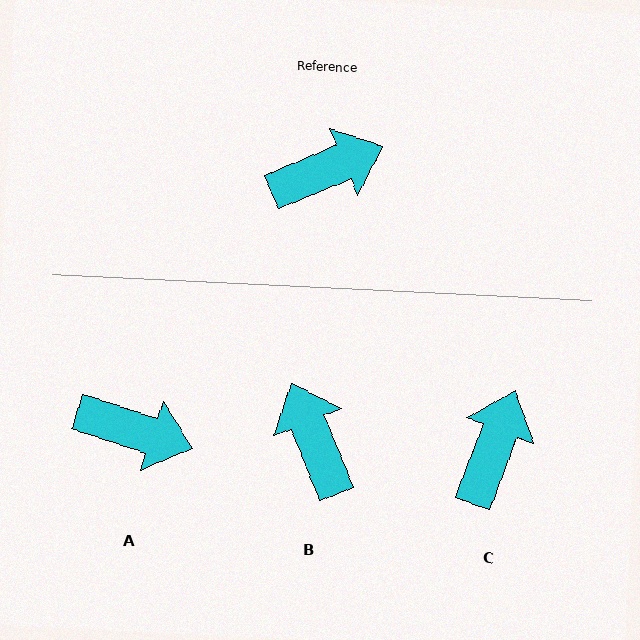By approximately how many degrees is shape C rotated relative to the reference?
Approximately 46 degrees counter-clockwise.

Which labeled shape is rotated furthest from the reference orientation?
B, about 90 degrees away.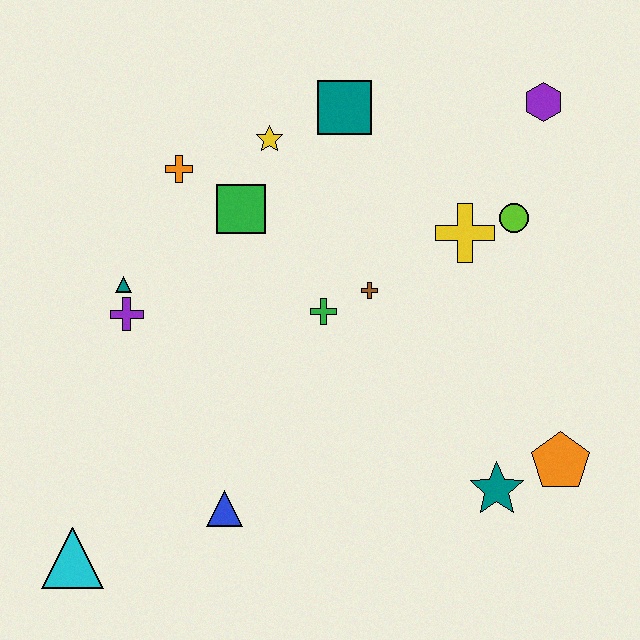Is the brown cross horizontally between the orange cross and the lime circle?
Yes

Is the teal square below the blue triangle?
No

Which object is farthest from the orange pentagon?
The cyan triangle is farthest from the orange pentagon.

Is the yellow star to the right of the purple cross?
Yes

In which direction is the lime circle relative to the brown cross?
The lime circle is to the right of the brown cross.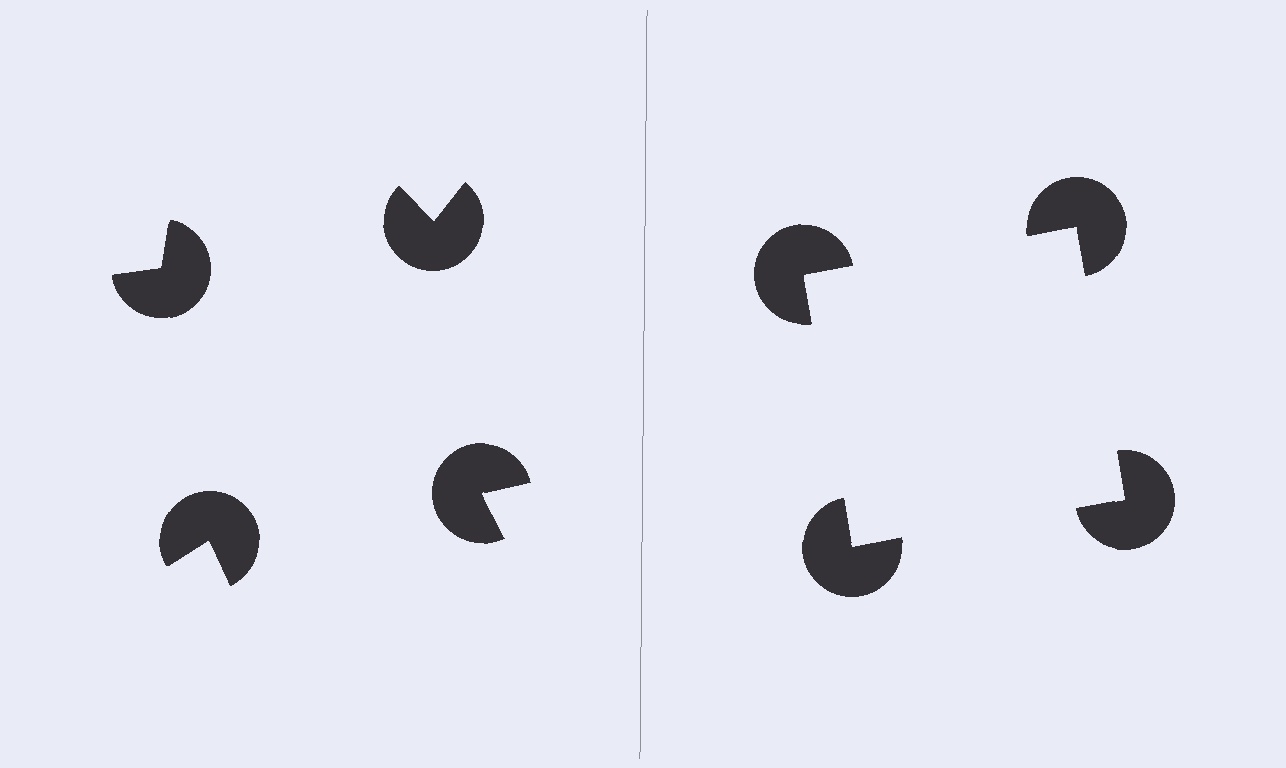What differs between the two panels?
The pac-man discs are positioned identically on both sides; only the wedge orientations differ. On the right they align to a square; on the left they are misaligned.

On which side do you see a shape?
An illusory square appears on the right side. On the left side the wedge cuts are rotated, so no coherent shape forms.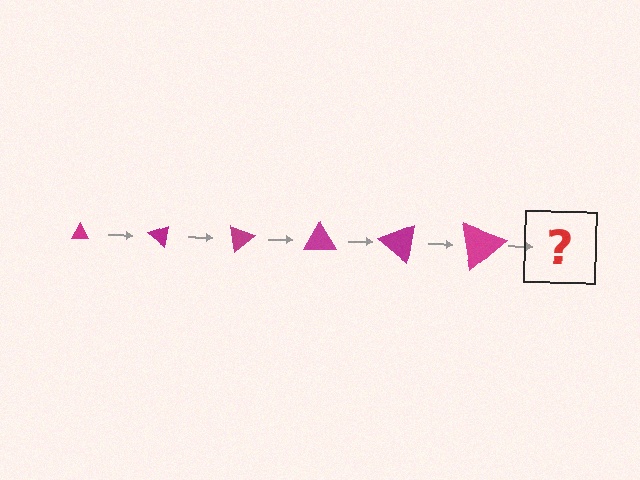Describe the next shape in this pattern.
It should be a triangle, larger than the previous one and rotated 240 degrees from the start.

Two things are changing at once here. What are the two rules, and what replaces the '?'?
The two rules are that the triangle grows larger each step and it rotates 40 degrees each step. The '?' should be a triangle, larger than the previous one and rotated 240 degrees from the start.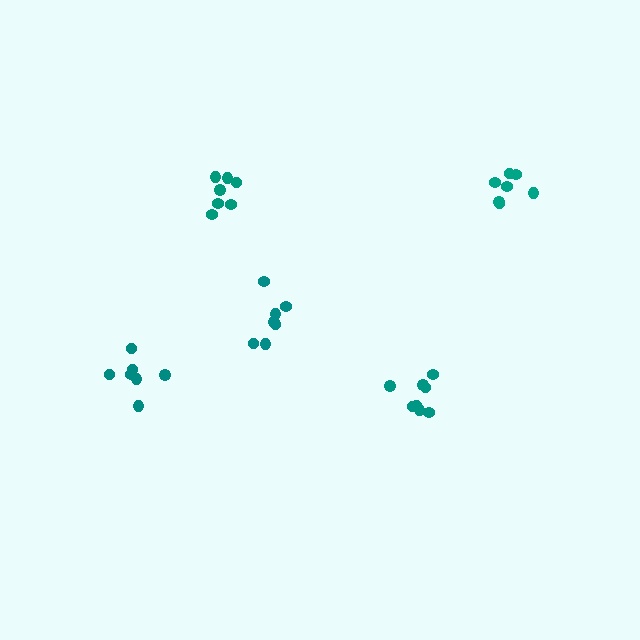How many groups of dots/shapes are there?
There are 5 groups.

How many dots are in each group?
Group 1: 8 dots, Group 2: 7 dots, Group 3: 7 dots, Group 4: 7 dots, Group 5: 7 dots (36 total).